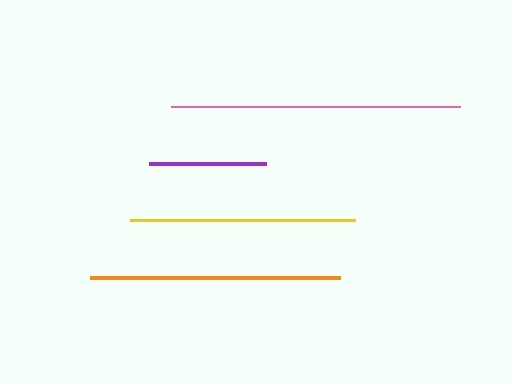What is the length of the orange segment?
The orange segment is approximately 250 pixels long.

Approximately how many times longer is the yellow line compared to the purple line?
The yellow line is approximately 1.9 times the length of the purple line.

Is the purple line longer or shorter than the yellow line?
The yellow line is longer than the purple line.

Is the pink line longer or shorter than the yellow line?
The pink line is longer than the yellow line.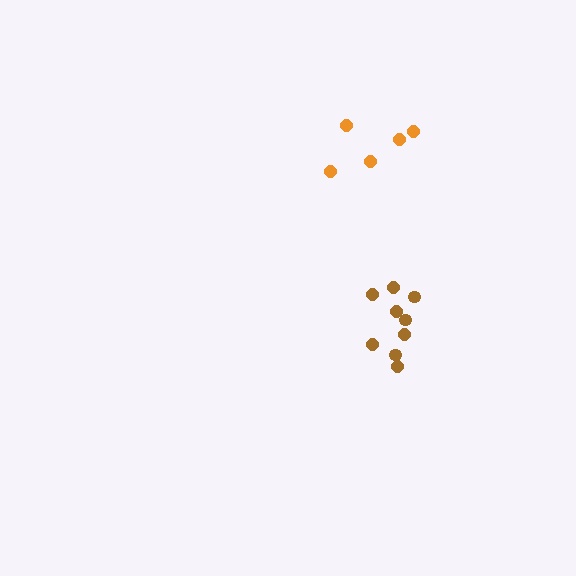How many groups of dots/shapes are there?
There are 2 groups.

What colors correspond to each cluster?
The clusters are colored: brown, orange.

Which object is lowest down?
The brown cluster is bottommost.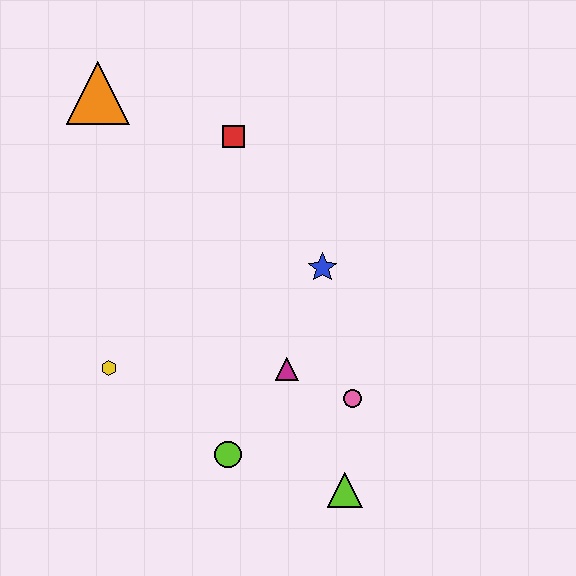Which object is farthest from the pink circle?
The orange triangle is farthest from the pink circle.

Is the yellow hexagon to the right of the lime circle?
No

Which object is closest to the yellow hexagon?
The lime circle is closest to the yellow hexagon.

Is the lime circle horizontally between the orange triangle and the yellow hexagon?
No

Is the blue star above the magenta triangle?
Yes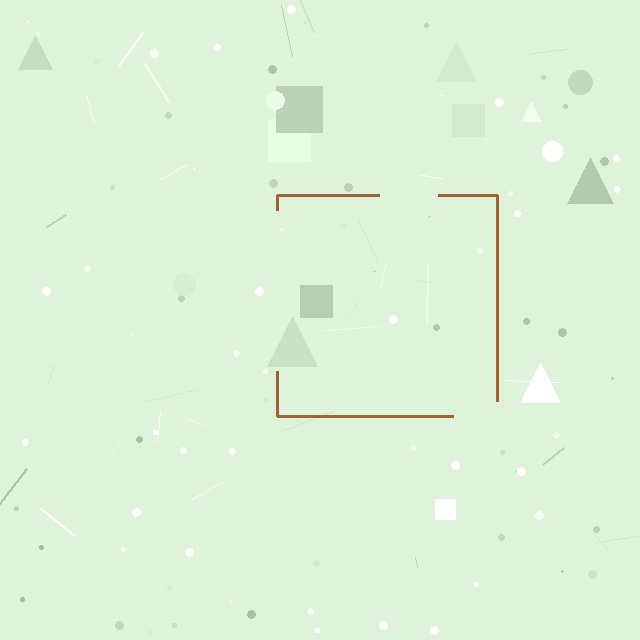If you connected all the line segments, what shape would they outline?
They would outline a square.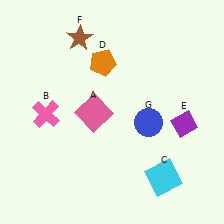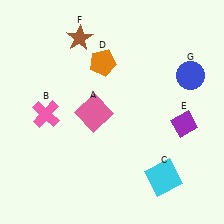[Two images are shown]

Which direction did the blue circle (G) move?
The blue circle (G) moved up.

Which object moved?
The blue circle (G) moved up.